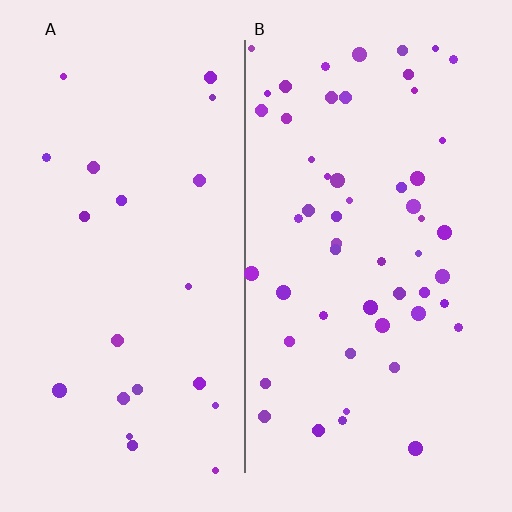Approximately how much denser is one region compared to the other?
Approximately 2.5× — region B over region A.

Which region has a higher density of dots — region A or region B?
B (the right).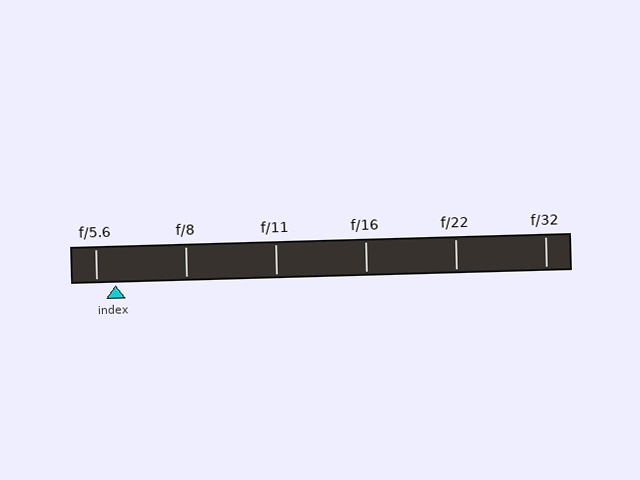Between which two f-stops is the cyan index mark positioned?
The index mark is between f/5.6 and f/8.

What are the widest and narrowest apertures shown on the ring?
The widest aperture shown is f/5.6 and the narrowest is f/32.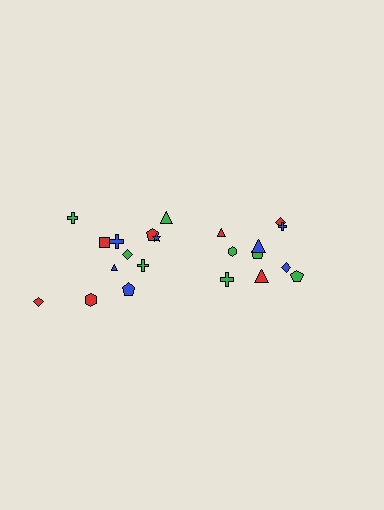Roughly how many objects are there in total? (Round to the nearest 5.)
Roughly 20 objects in total.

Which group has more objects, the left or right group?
The left group.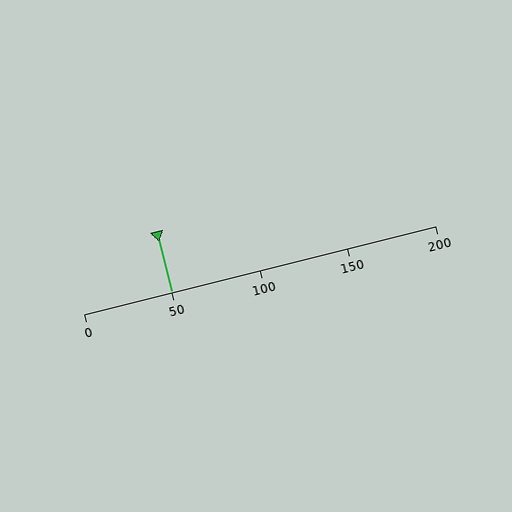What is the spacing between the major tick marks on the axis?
The major ticks are spaced 50 apart.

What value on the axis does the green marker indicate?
The marker indicates approximately 50.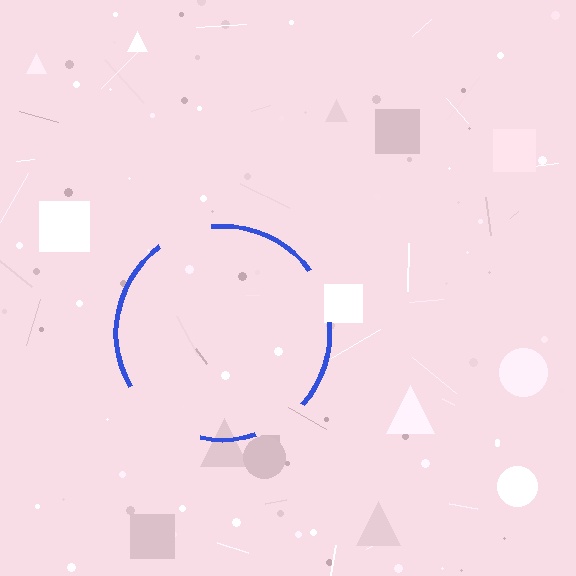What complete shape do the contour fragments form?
The contour fragments form a circle.